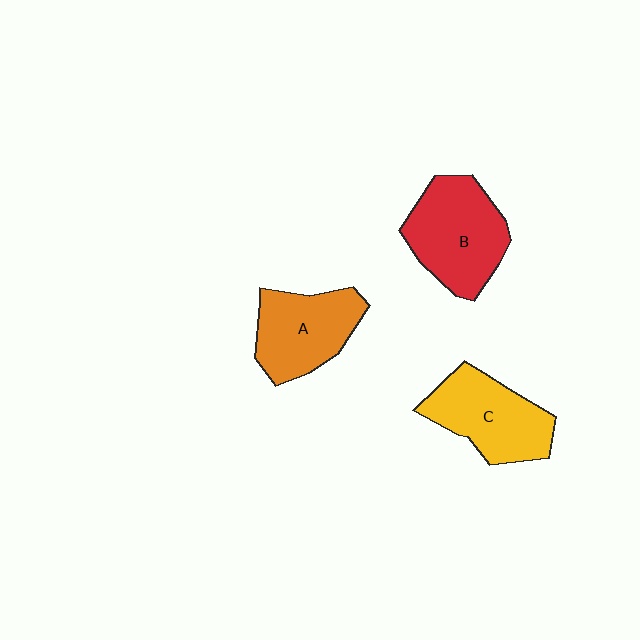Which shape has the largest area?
Shape B (red).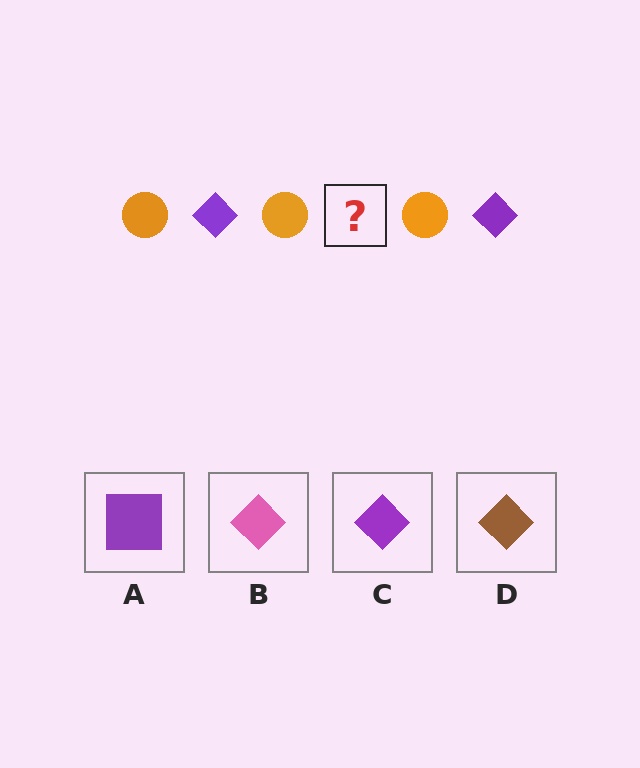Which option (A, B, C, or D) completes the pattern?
C.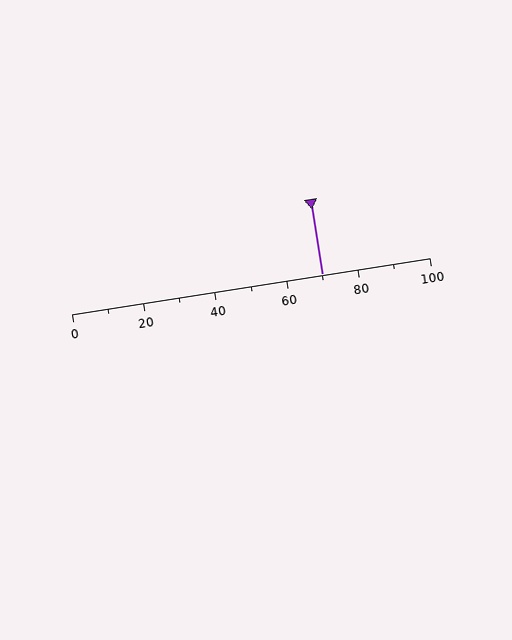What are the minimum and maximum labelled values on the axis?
The axis runs from 0 to 100.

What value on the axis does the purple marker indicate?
The marker indicates approximately 70.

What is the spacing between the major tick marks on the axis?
The major ticks are spaced 20 apart.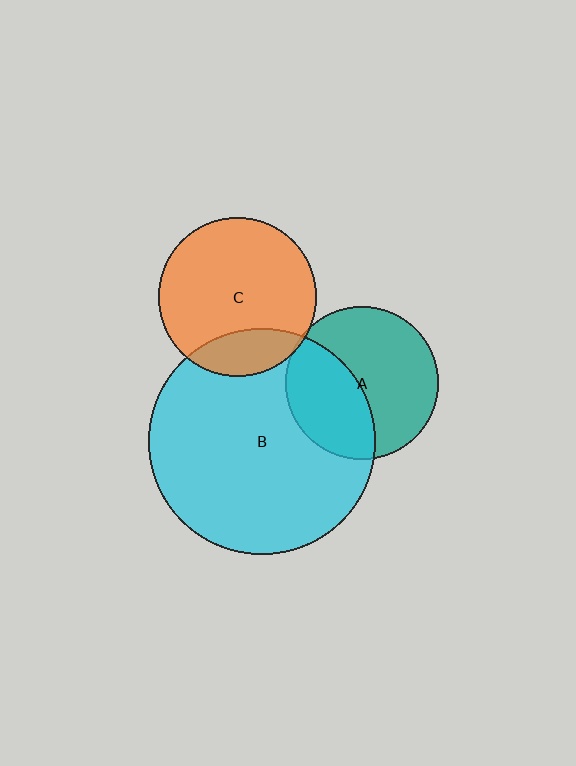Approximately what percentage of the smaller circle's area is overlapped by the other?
Approximately 5%.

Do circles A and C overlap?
Yes.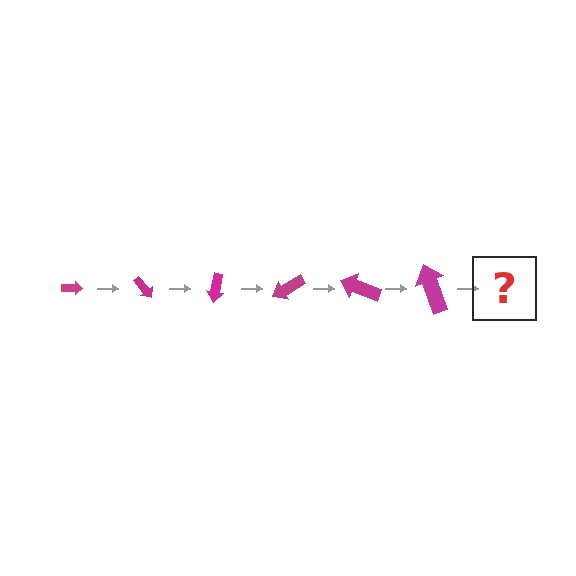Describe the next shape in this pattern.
It should be an arrow, larger than the previous one and rotated 300 degrees from the start.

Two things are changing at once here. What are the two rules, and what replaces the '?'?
The two rules are that the arrow grows larger each step and it rotates 50 degrees each step. The '?' should be an arrow, larger than the previous one and rotated 300 degrees from the start.